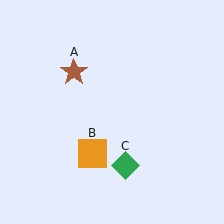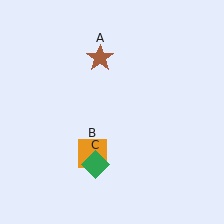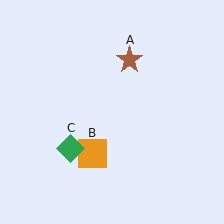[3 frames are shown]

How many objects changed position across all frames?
2 objects changed position: brown star (object A), green diamond (object C).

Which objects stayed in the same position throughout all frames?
Orange square (object B) remained stationary.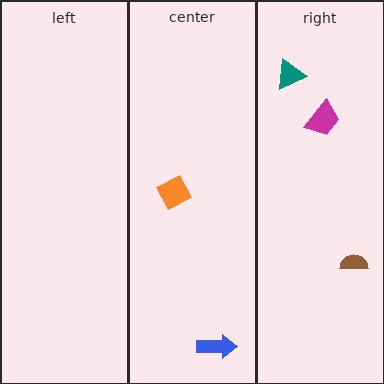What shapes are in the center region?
The blue arrow, the orange diamond.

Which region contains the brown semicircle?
The right region.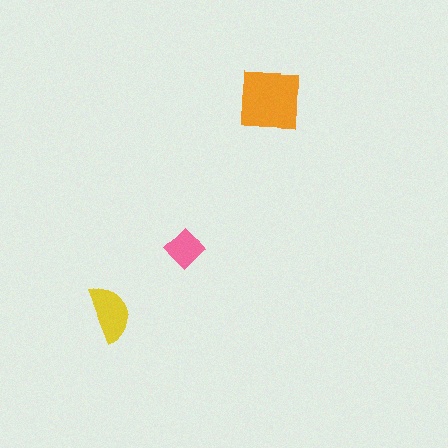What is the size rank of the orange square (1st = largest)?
1st.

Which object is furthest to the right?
The orange square is rightmost.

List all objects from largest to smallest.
The orange square, the yellow semicircle, the pink diamond.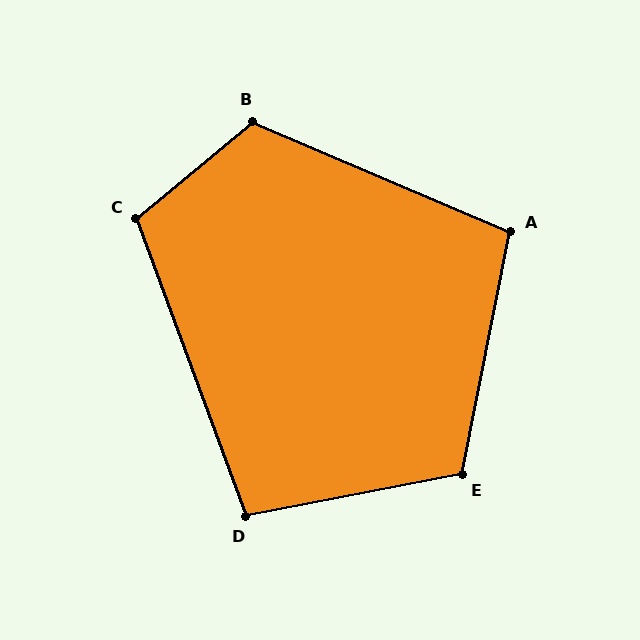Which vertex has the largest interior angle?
B, at approximately 117 degrees.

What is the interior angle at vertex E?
Approximately 112 degrees (obtuse).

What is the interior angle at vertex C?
Approximately 110 degrees (obtuse).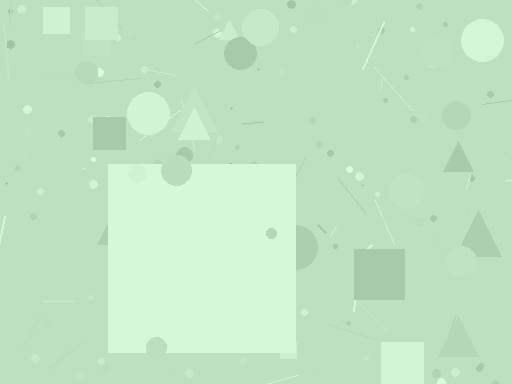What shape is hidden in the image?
A square is hidden in the image.